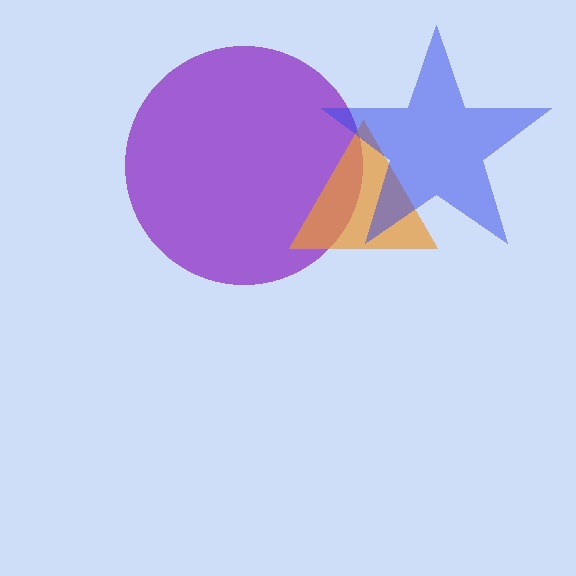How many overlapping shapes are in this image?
There are 3 overlapping shapes in the image.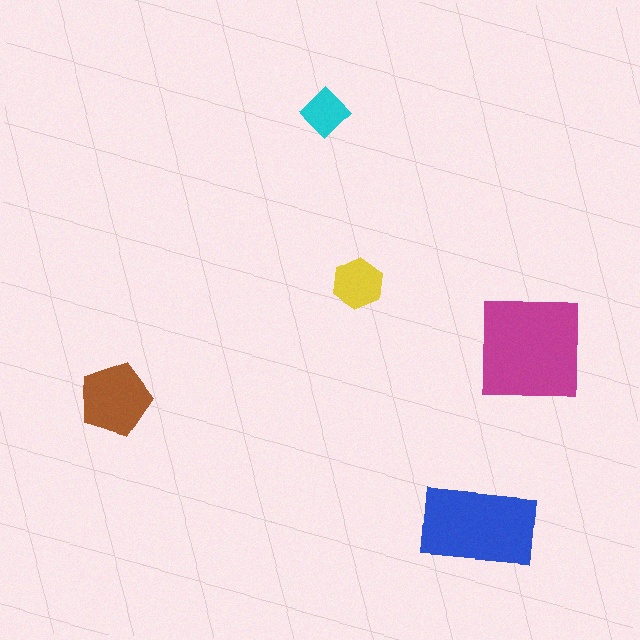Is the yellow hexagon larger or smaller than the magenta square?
Smaller.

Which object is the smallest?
The cyan diamond.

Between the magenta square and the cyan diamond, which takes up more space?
The magenta square.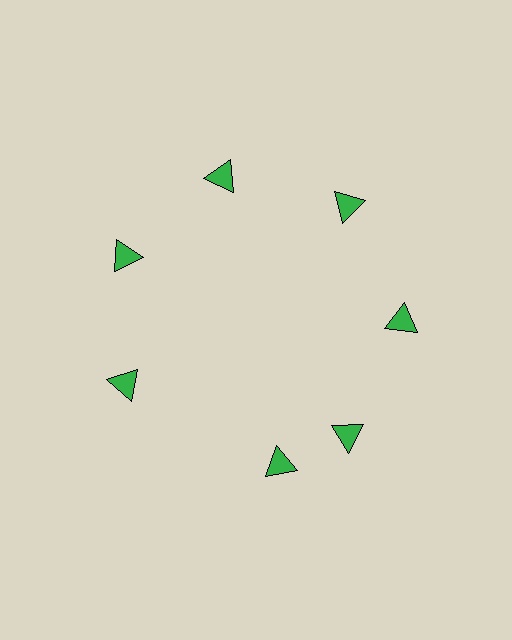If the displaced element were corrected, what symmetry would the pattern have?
It would have 7-fold rotational symmetry — the pattern would map onto itself every 51 degrees.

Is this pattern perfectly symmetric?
No. The 7 green triangles are arranged in a ring, but one element near the 6 o'clock position is rotated out of alignment along the ring, breaking the 7-fold rotational symmetry.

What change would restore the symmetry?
The symmetry would be restored by rotating it back into even spacing with its neighbors so that all 7 triangles sit at equal angles and equal distance from the center.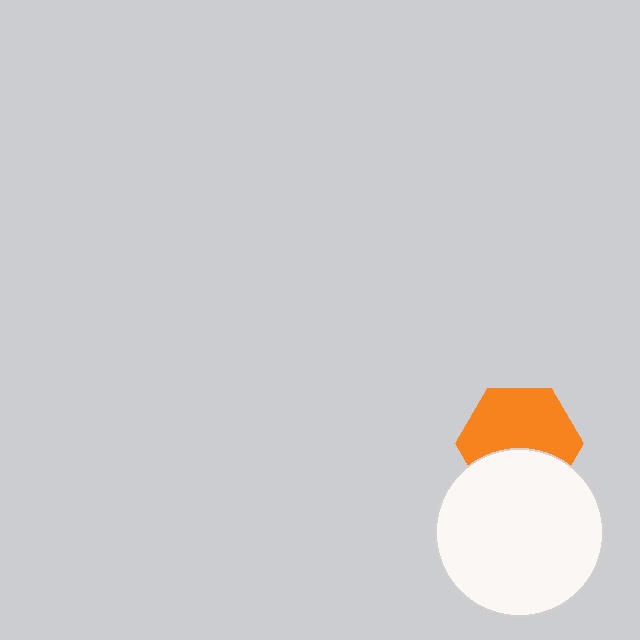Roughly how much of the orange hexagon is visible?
About half of it is visible (roughly 62%).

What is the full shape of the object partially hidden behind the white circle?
The partially hidden object is an orange hexagon.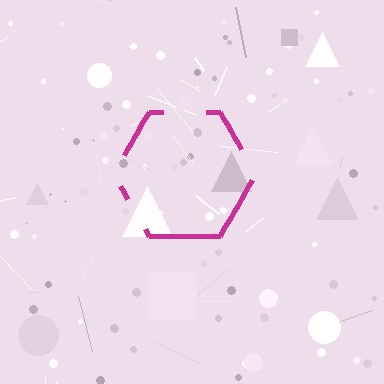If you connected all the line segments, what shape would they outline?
They would outline a hexagon.